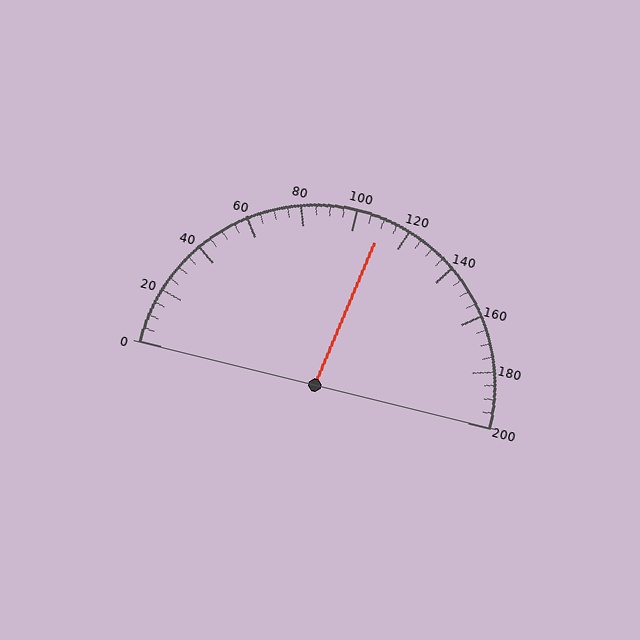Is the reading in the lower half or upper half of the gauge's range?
The reading is in the upper half of the range (0 to 200).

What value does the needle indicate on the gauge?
The needle indicates approximately 110.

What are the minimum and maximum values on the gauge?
The gauge ranges from 0 to 200.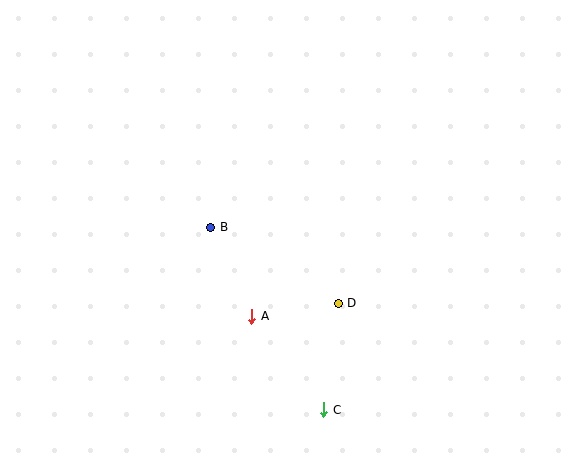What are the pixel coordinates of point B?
Point B is at (211, 227).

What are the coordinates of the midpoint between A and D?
The midpoint between A and D is at (295, 310).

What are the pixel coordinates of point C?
Point C is at (324, 410).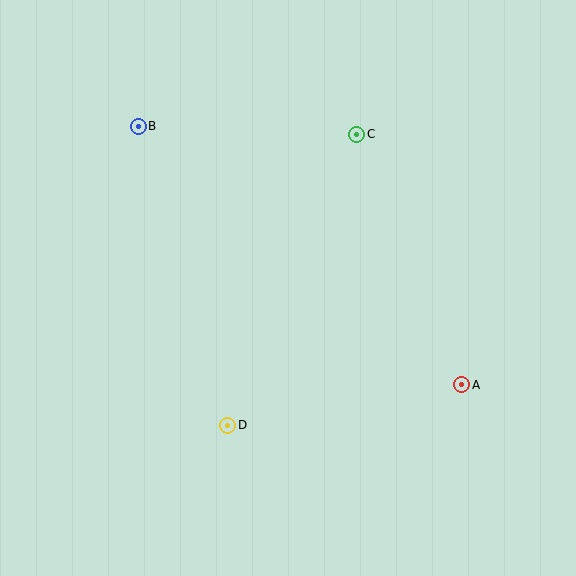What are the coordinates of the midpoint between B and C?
The midpoint between B and C is at (247, 130).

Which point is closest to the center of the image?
Point D at (228, 425) is closest to the center.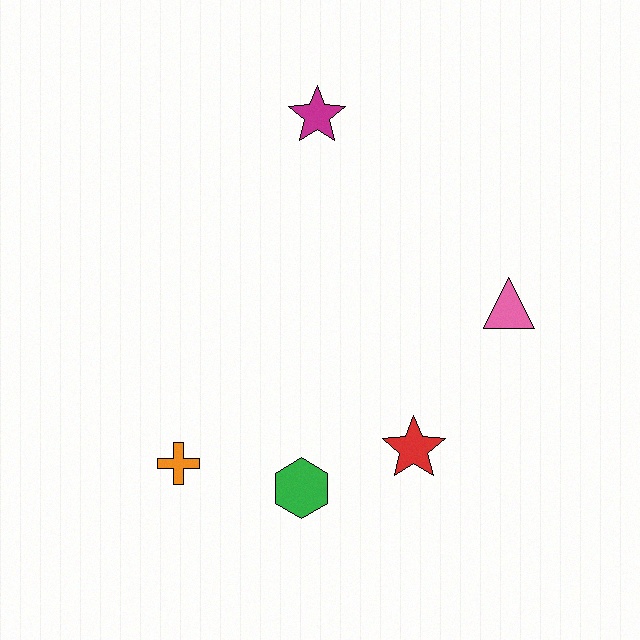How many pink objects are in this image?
There is 1 pink object.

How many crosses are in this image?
There is 1 cross.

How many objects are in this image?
There are 5 objects.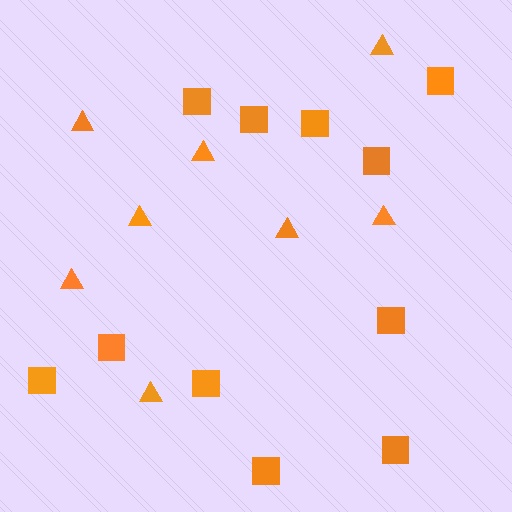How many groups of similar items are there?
There are 2 groups: one group of triangles (8) and one group of squares (11).